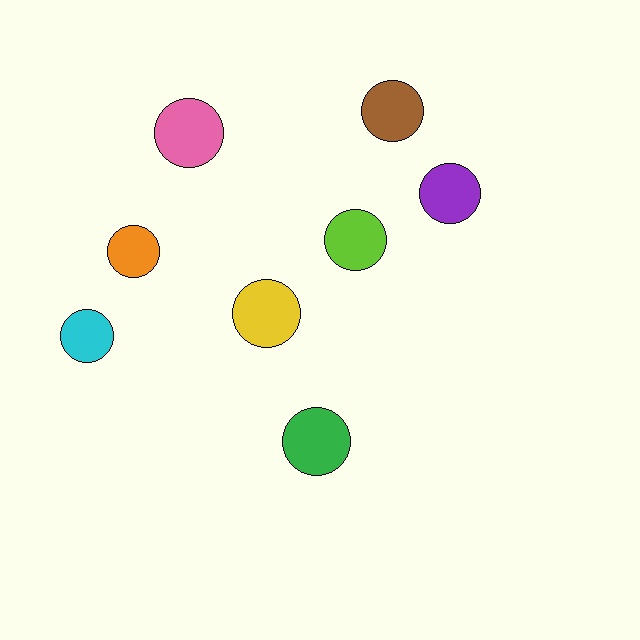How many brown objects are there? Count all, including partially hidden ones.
There is 1 brown object.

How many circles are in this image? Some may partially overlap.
There are 8 circles.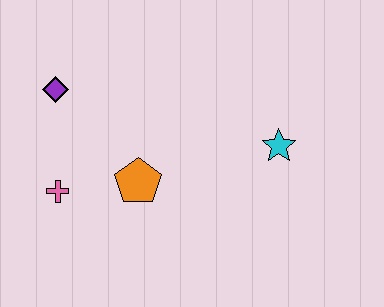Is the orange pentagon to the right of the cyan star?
No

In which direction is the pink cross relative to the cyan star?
The pink cross is to the left of the cyan star.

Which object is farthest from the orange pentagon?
The cyan star is farthest from the orange pentagon.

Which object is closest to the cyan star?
The orange pentagon is closest to the cyan star.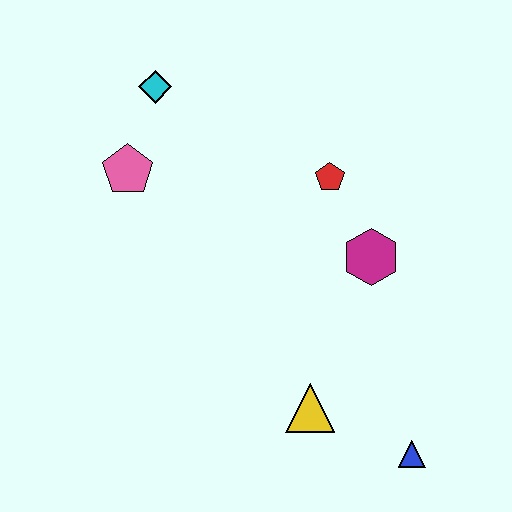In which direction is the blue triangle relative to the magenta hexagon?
The blue triangle is below the magenta hexagon.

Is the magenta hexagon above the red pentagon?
No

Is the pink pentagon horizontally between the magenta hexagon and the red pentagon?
No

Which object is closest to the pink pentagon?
The cyan diamond is closest to the pink pentagon.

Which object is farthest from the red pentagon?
The blue triangle is farthest from the red pentagon.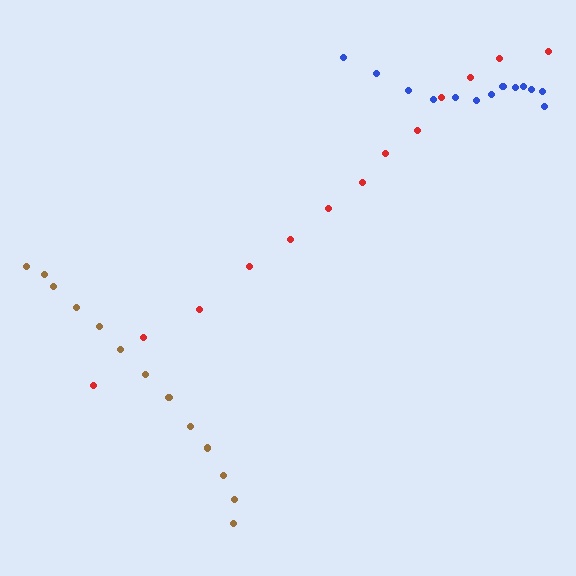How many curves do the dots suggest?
There are 3 distinct paths.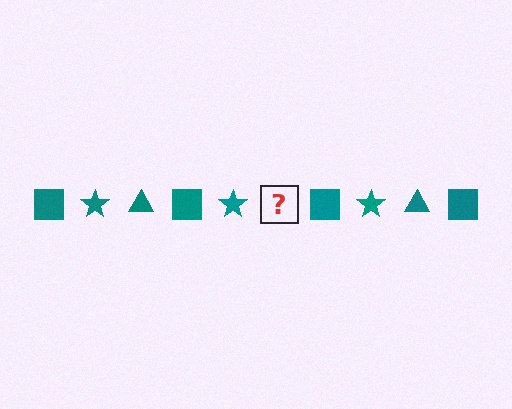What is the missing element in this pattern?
The missing element is a teal triangle.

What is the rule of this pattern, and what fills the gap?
The rule is that the pattern cycles through square, star, triangle shapes in teal. The gap should be filled with a teal triangle.